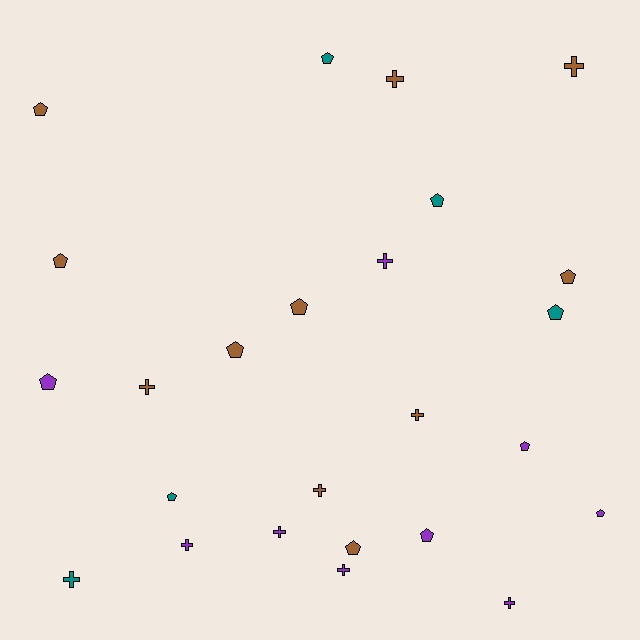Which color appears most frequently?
Brown, with 11 objects.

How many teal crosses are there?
There is 1 teal cross.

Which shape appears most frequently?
Pentagon, with 14 objects.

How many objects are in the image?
There are 25 objects.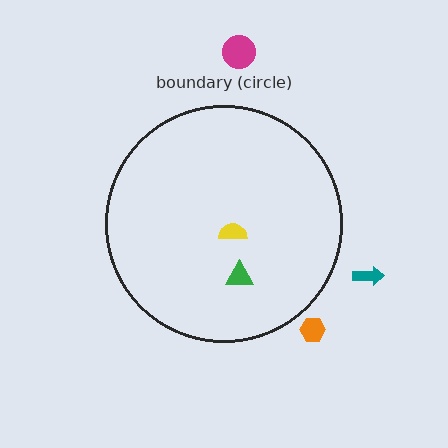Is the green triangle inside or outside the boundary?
Inside.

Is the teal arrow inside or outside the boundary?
Outside.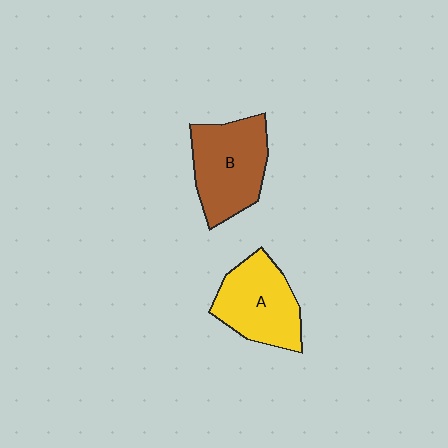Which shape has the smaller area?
Shape A (yellow).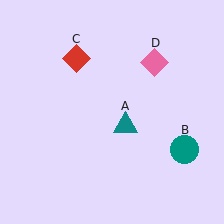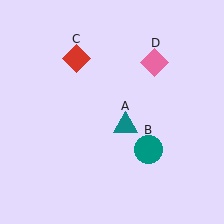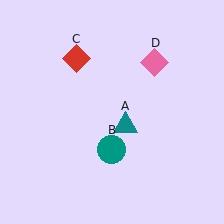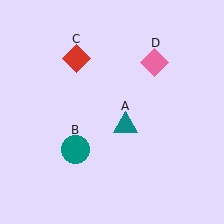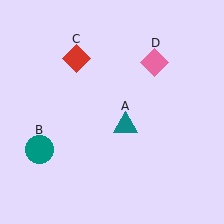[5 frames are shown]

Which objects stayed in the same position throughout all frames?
Teal triangle (object A) and red diamond (object C) and pink diamond (object D) remained stationary.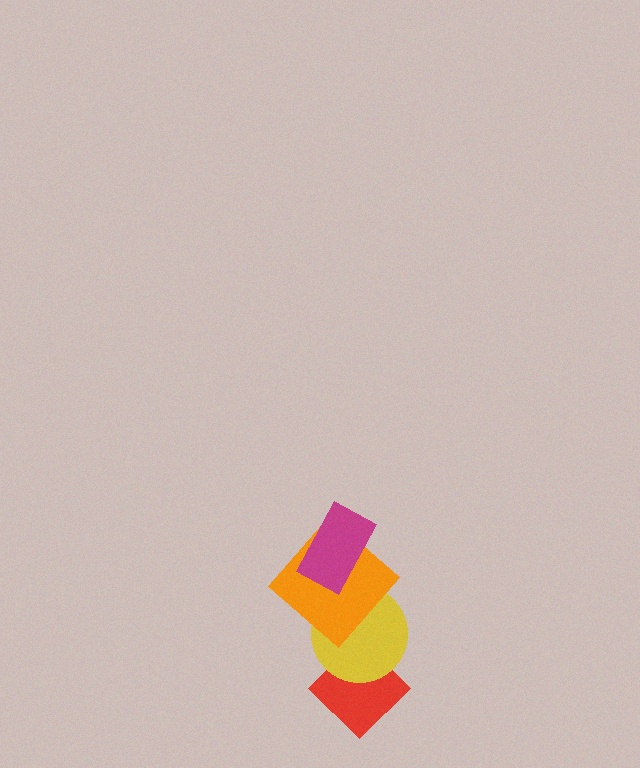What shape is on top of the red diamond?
The yellow circle is on top of the red diamond.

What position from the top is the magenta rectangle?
The magenta rectangle is 1st from the top.